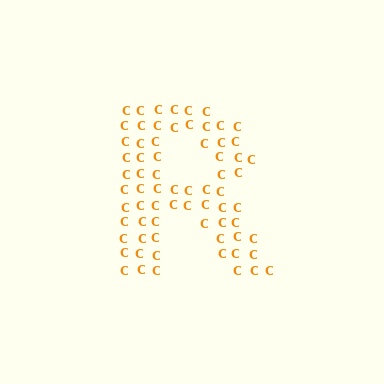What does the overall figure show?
The overall figure shows the letter R.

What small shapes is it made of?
It is made of small letter C's.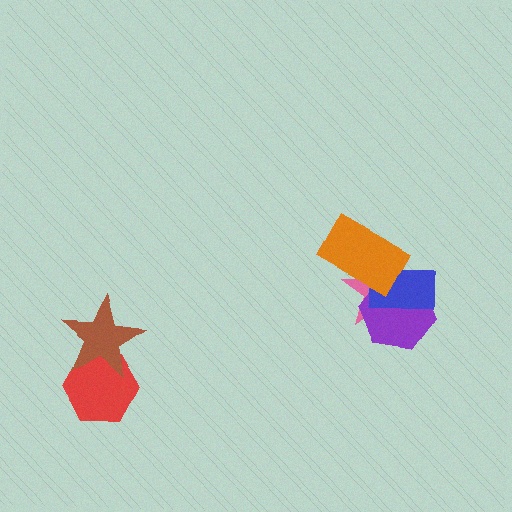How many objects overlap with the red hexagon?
1 object overlaps with the red hexagon.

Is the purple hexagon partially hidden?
Yes, it is partially covered by another shape.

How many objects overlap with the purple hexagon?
3 objects overlap with the purple hexagon.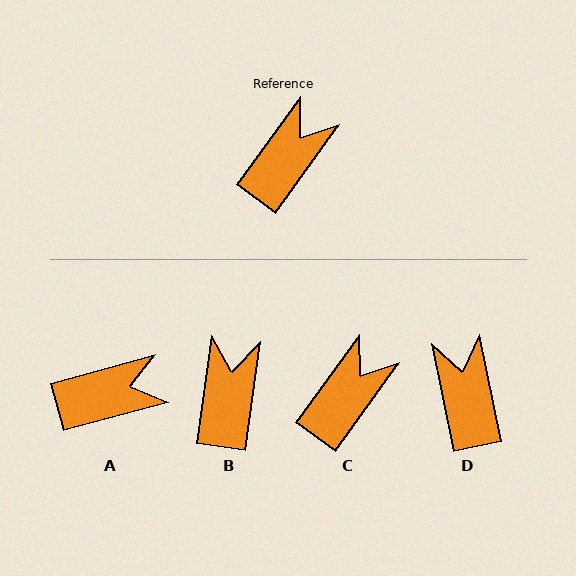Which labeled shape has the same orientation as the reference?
C.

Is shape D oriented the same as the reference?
No, it is off by about 47 degrees.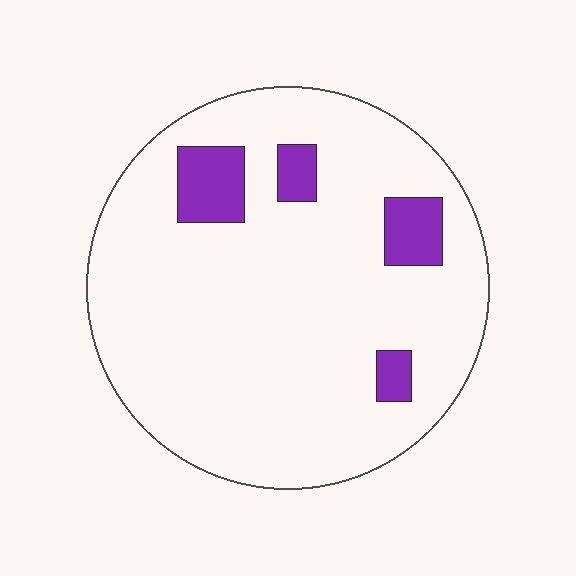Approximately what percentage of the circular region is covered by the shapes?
Approximately 10%.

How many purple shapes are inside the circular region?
4.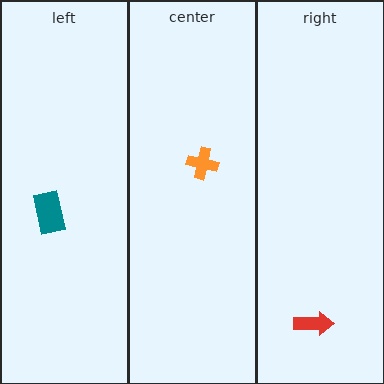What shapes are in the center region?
The orange cross.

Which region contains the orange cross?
The center region.